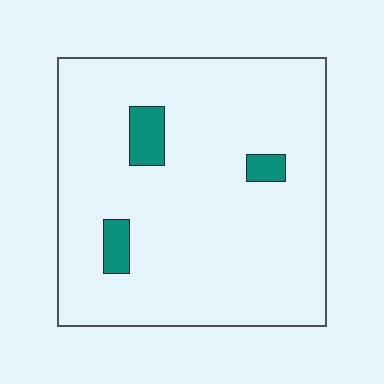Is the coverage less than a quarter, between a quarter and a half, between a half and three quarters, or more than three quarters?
Less than a quarter.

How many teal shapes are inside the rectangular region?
3.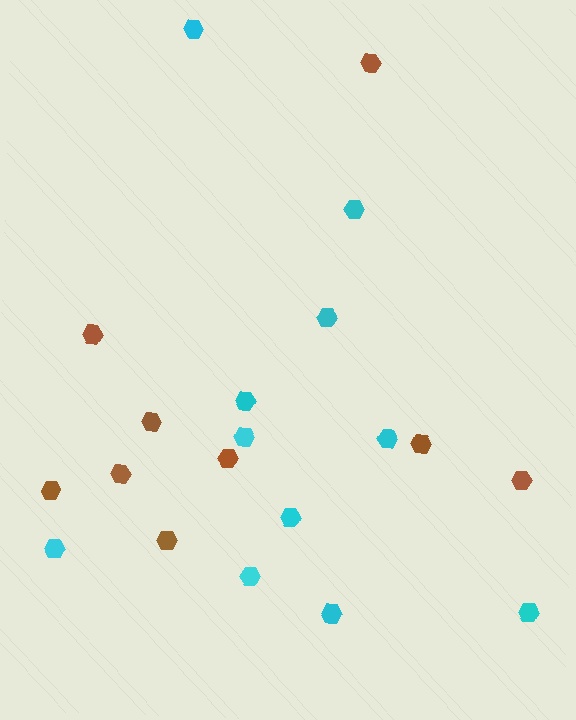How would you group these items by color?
There are 2 groups: one group of brown hexagons (9) and one group of cyan hexagons (11).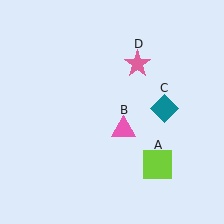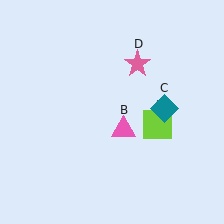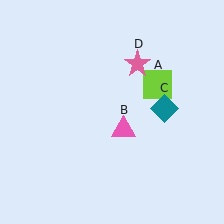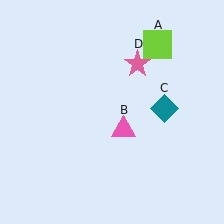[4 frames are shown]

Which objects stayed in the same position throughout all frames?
Pink triangle (object B) and teal diamond (object C) and pink star (object D) remained stationary.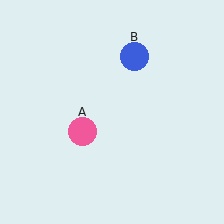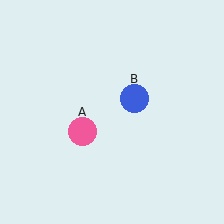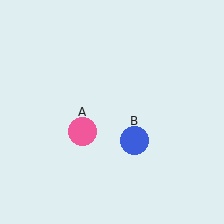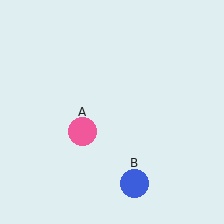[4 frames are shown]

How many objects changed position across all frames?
1 object changed position: blue circle (object B).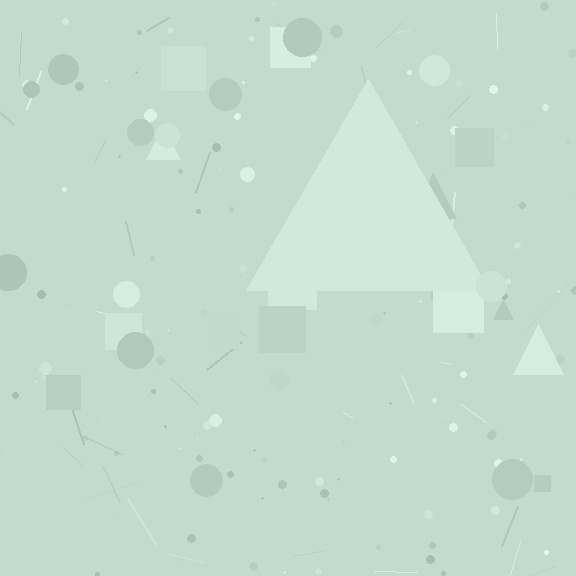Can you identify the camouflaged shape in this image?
The camouflaged shape is a triangle.